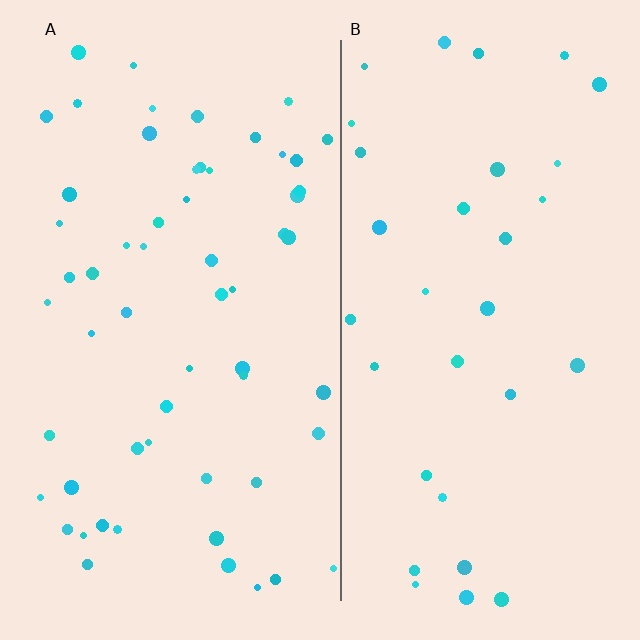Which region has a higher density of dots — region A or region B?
A (the left).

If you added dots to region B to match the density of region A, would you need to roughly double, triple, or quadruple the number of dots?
Approximately double.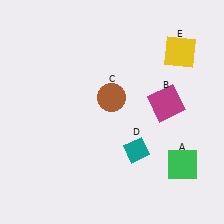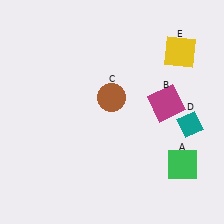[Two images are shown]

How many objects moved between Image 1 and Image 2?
1 object moved between the two images.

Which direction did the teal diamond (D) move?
The teal diamond (D) moved right.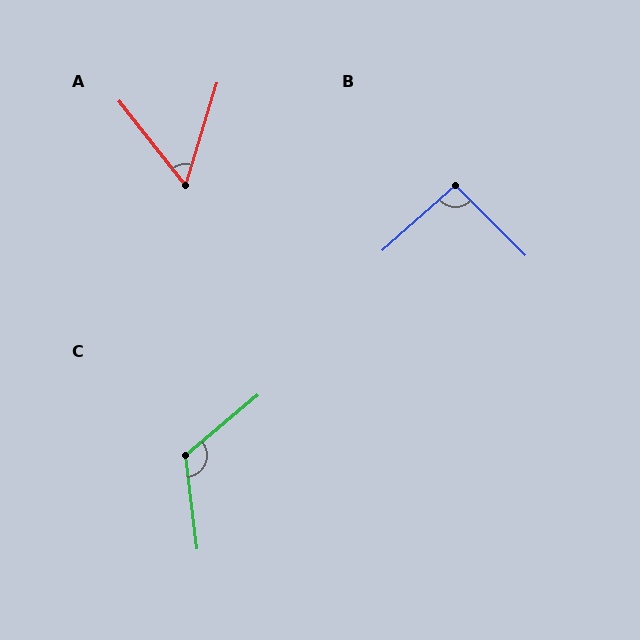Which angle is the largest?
C, at approximately 123 degrees.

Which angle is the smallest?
A, at approximately 55 degrees.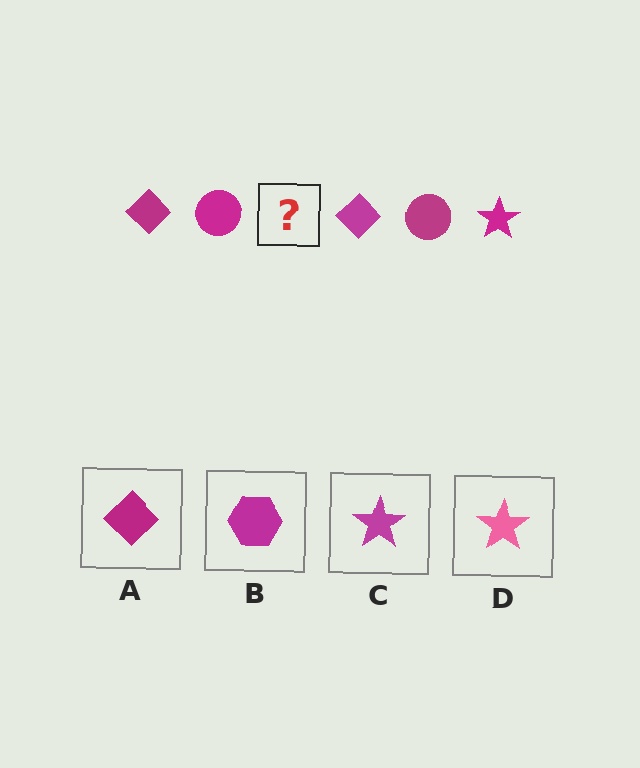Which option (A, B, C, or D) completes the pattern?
C.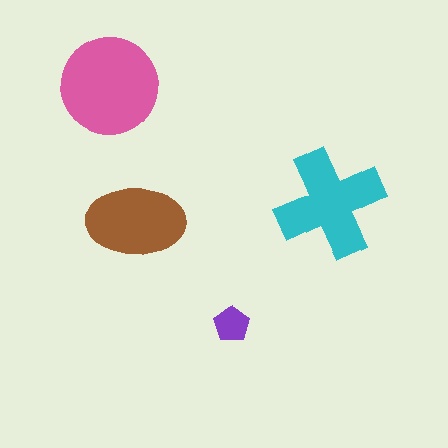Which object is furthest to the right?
The cyan cross is rightmost.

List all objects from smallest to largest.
The purple pentagon, the brown ellipse, the cyan cross, the pink circle.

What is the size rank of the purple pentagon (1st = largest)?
4th.